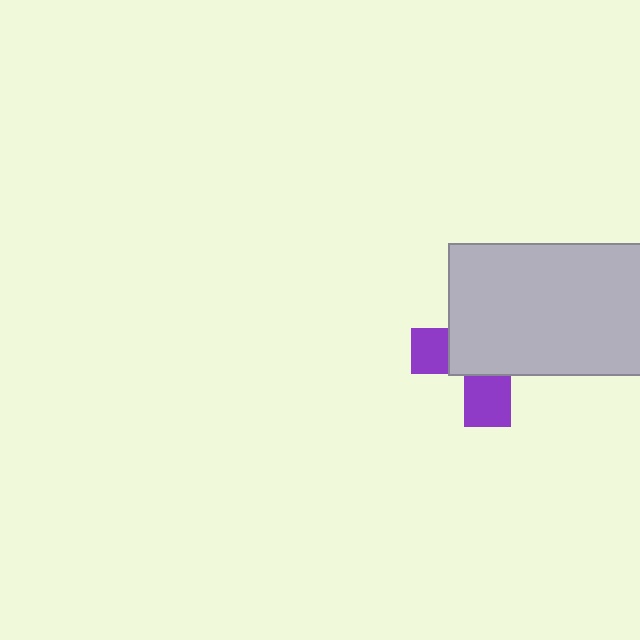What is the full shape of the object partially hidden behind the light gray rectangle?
The partially hidden object is a purple cross.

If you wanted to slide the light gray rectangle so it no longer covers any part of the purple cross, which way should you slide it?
Slide it toward the upper-right — that is the most direct way to separate the two shapes.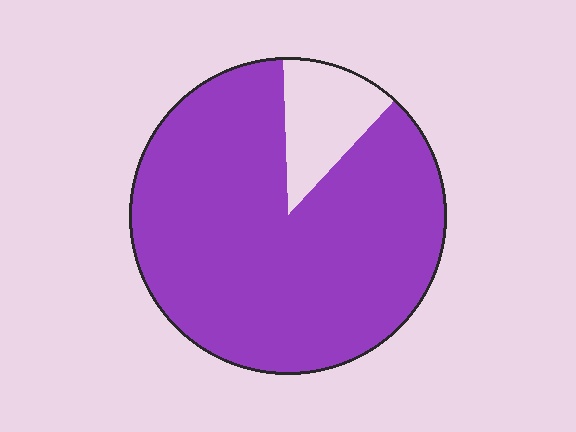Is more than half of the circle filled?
Yes.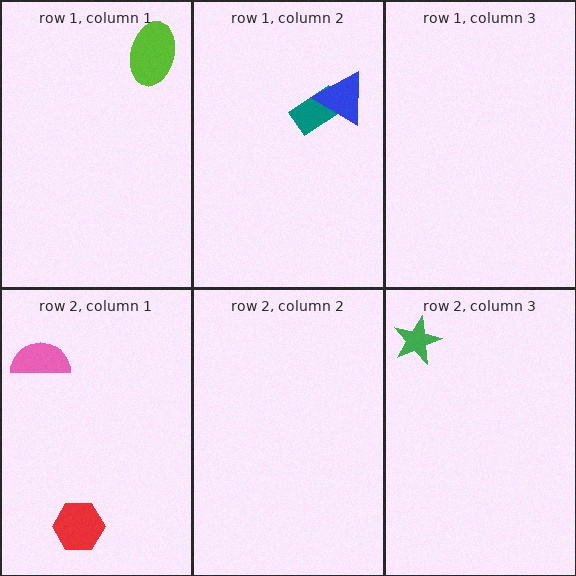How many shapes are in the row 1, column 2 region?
2.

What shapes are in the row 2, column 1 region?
The pink semicircle, the red hexagon.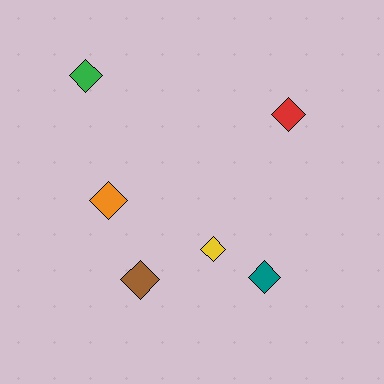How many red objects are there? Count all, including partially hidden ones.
There is 1 red object.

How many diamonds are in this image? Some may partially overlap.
There are 6 diamonds.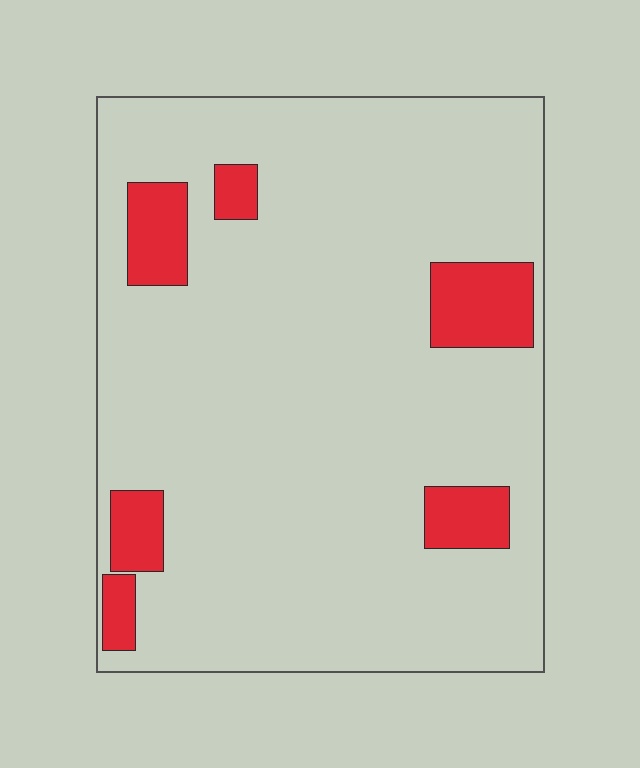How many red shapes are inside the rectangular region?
6.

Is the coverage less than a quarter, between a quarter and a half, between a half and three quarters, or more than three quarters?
Less than a quarter.